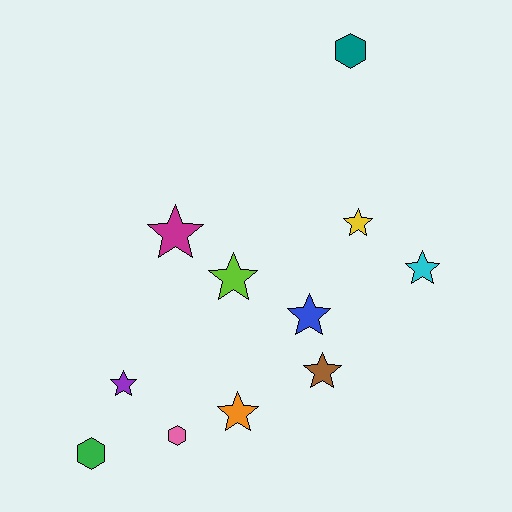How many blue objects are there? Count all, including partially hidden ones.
There is 1 blue object.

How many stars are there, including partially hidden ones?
There are 8 stars.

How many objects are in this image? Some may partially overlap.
There are 11 objects.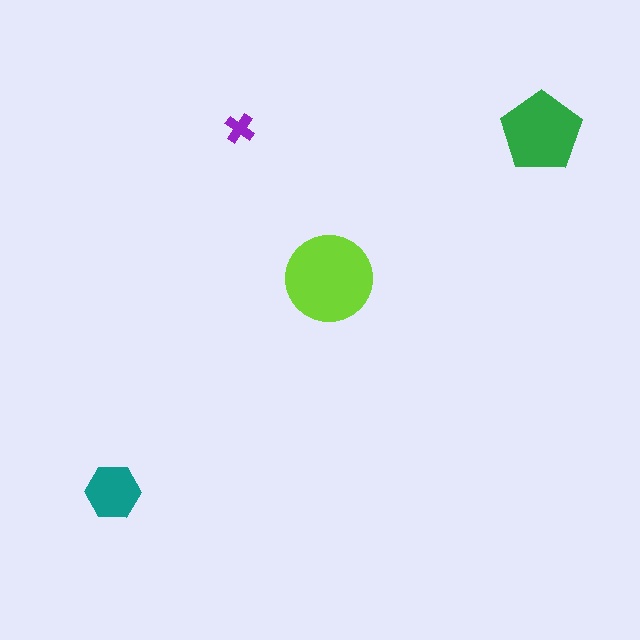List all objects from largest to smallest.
The lime circle, the green pentagon, the teal hexagon, the purple cross.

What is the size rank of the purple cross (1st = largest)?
4th.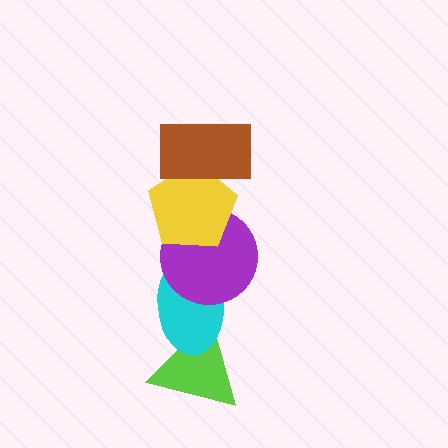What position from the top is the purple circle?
The purple circle is 3rd from the top.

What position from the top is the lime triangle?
The lime triangle is 5th from the top.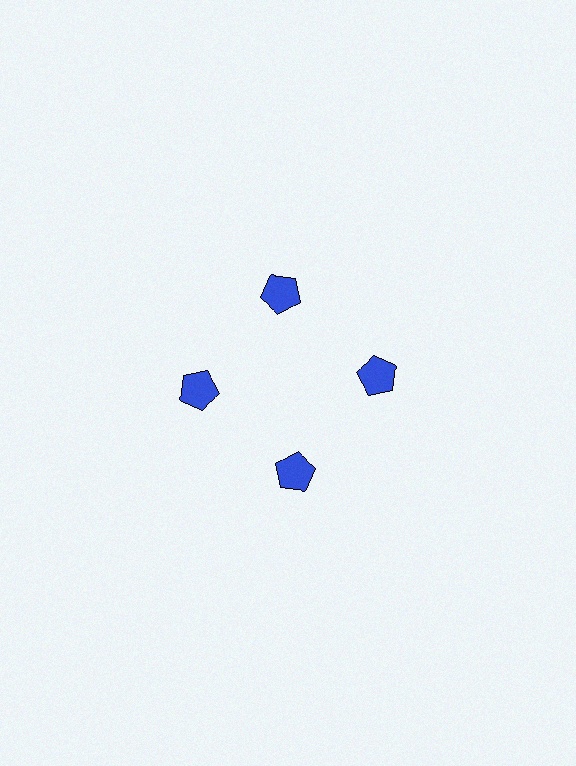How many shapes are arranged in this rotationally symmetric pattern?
There are 4 shapes, arranged in 4 groups of 1.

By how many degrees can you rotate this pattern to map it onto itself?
The pattern maps onto itself every 90 degrees of rotation.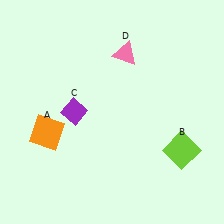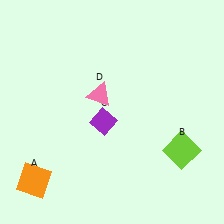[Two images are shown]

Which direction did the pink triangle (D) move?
The pink triangle (D) moved down.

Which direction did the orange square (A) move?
The orange square (A) moved down.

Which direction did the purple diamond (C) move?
The purple diamond (C) moved right.